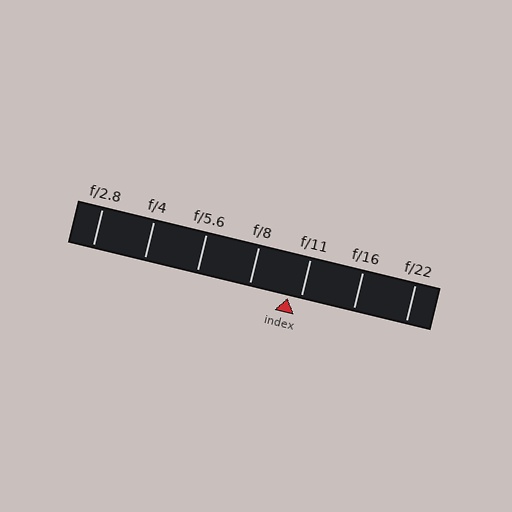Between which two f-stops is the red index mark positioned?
The index mark is between f/8 and f/11.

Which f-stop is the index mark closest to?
The index mark is closest to f/11.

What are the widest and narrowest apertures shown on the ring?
The widest aperture shown is f/2.8 and the narrowest is f/22.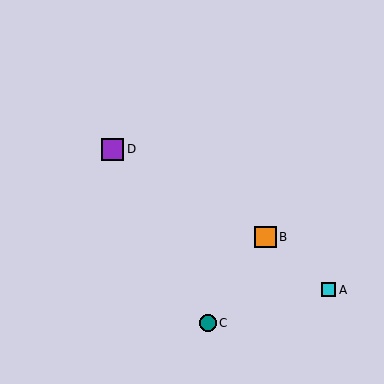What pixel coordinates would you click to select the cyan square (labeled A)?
Click at (329, 290) to select the cyan square A.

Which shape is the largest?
The purple square (labeled D) is the largest.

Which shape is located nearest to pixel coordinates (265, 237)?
The orange square (labeled B) at (265, 237) is nearest to that location.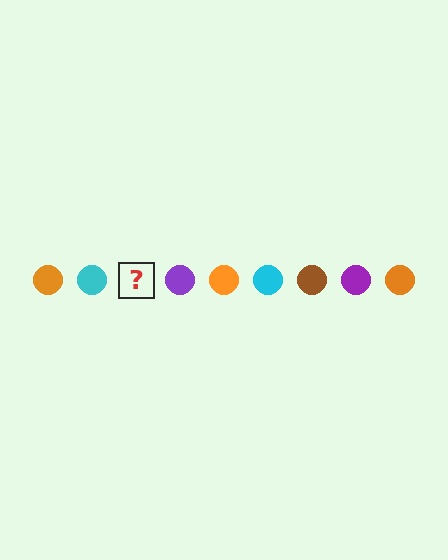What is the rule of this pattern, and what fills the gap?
The rule is that the pattern cycles through orange, cyan, brown, purple circles. The gap should be filled with a brown circle.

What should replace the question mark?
The question mark should be replaced with a brown circle.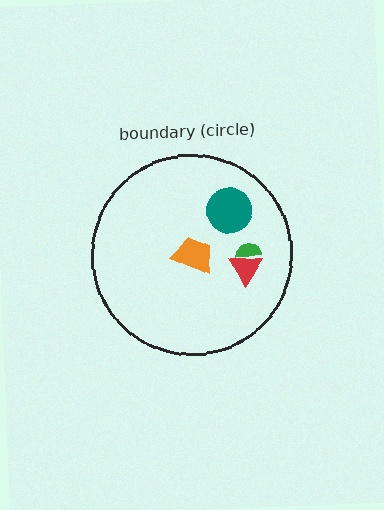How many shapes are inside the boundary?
4 inside, 0 outside.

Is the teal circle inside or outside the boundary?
Inside.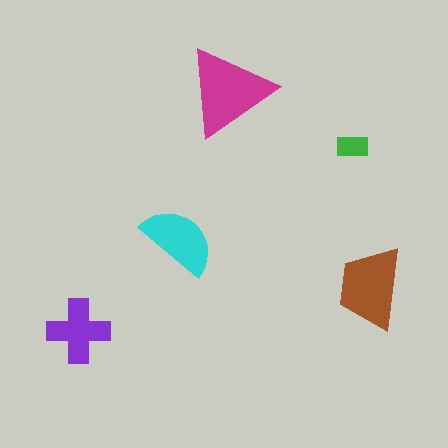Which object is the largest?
The magenta triangle.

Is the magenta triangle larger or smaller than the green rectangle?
Larger.